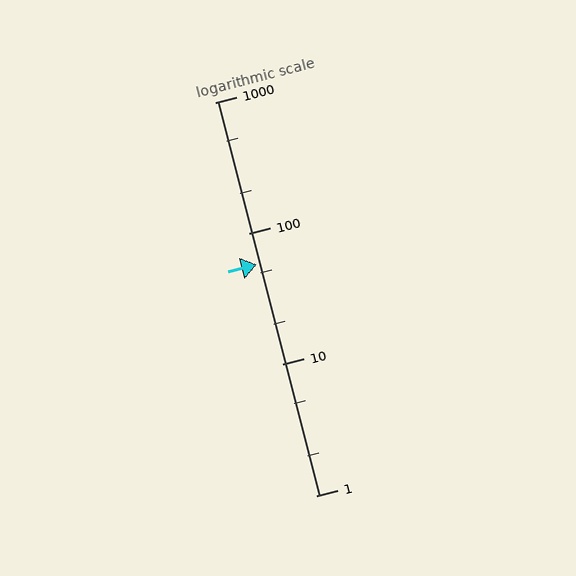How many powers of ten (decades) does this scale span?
The scale spans 3 decades, from 1 to 1000.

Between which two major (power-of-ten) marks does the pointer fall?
The pointer is between 10 and 100.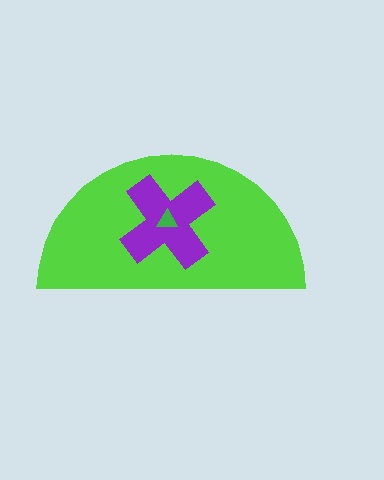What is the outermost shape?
The lime semicircle.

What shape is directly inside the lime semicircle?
The purple cross.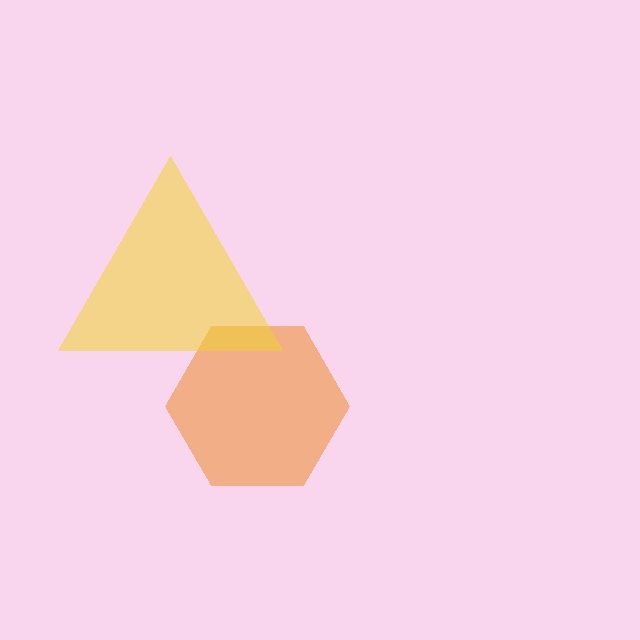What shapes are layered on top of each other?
The layered shapes are: an orange hexagon, a yellow triangle.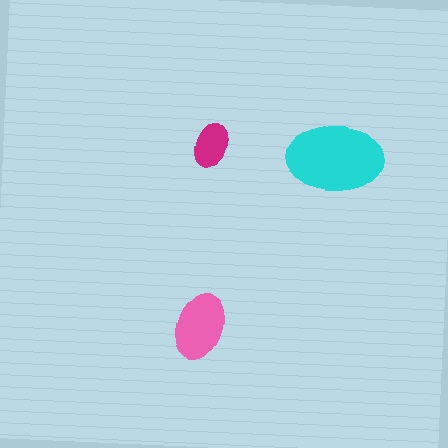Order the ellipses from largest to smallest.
the cyan one, the pink one, the magenta one.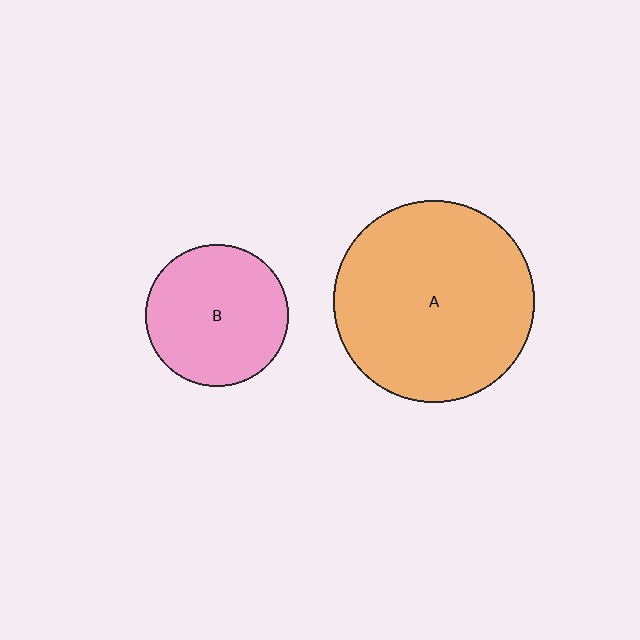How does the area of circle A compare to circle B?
Approximately 2.0 times.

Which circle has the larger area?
Circle A (orange).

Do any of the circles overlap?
No, none of the circles overlap.